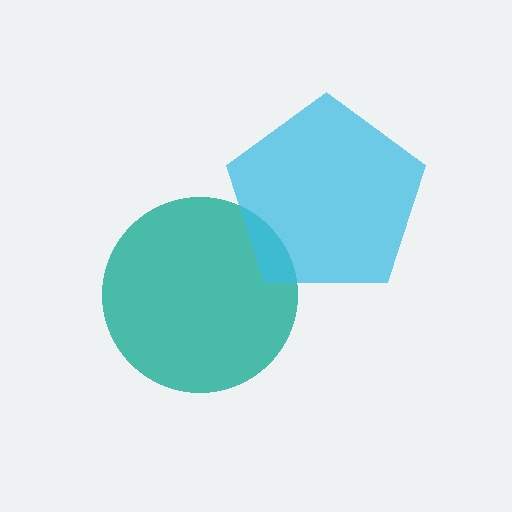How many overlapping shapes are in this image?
There are 2 overlapping shapes in the image.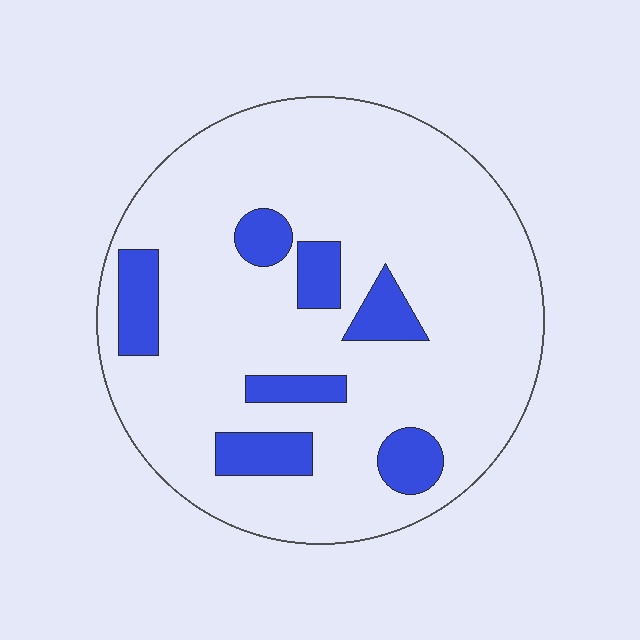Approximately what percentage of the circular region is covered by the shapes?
Approximately 15%.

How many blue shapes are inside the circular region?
7.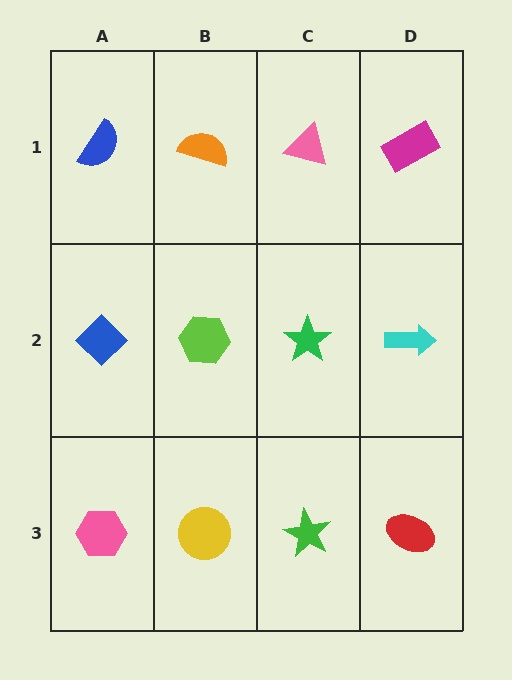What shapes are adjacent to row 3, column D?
A cyan arrow (row 2, column D), a green star (row 3, column C).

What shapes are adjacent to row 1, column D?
A cyan arrow (row 2, column D), a pink triangle (row 1, column C).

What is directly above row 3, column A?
A blue diamond.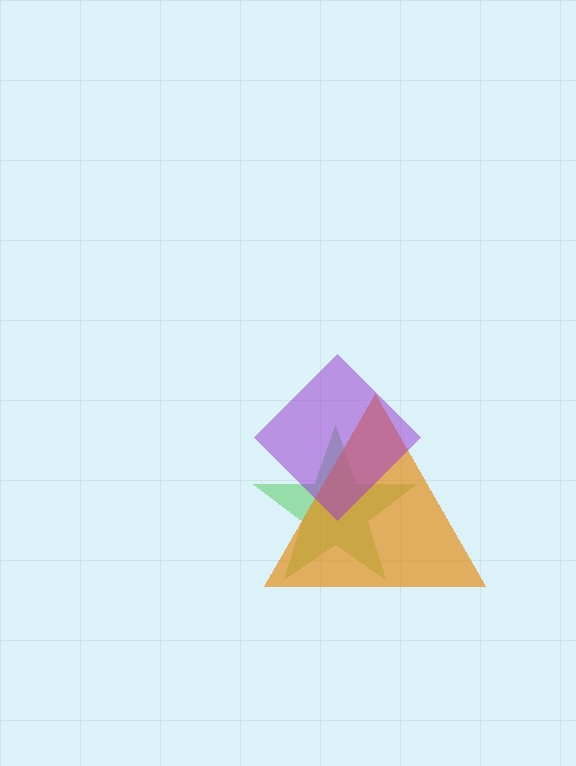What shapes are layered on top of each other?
The layered shapes are: a green star, an orange triangle, a purple diamond.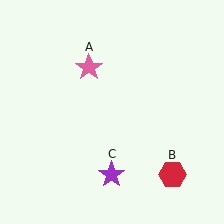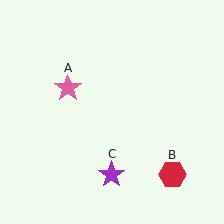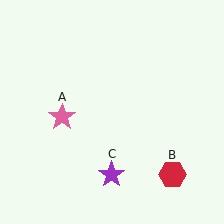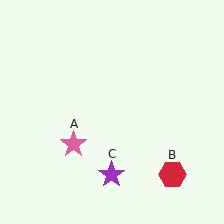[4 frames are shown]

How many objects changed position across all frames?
1 object changed position: pink star (object A).